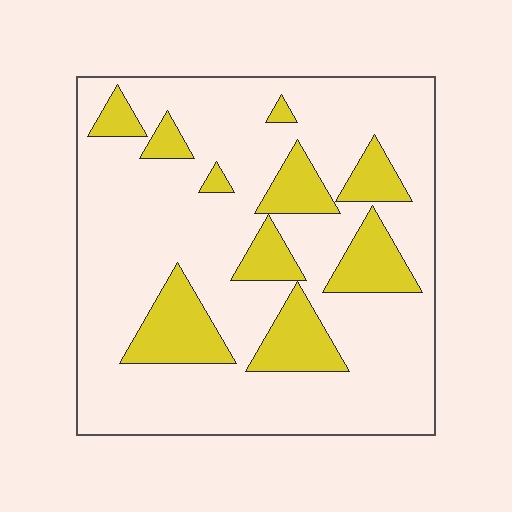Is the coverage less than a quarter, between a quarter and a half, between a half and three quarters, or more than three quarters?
Less than a quarter.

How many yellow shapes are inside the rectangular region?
10.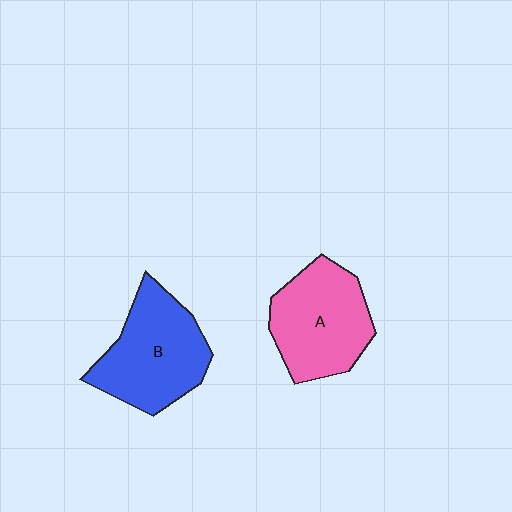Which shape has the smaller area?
Shape A (pink).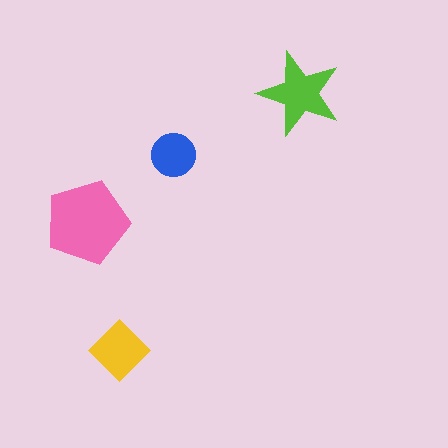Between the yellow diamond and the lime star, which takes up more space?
The lime star.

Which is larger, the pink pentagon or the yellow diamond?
The pink pentagon.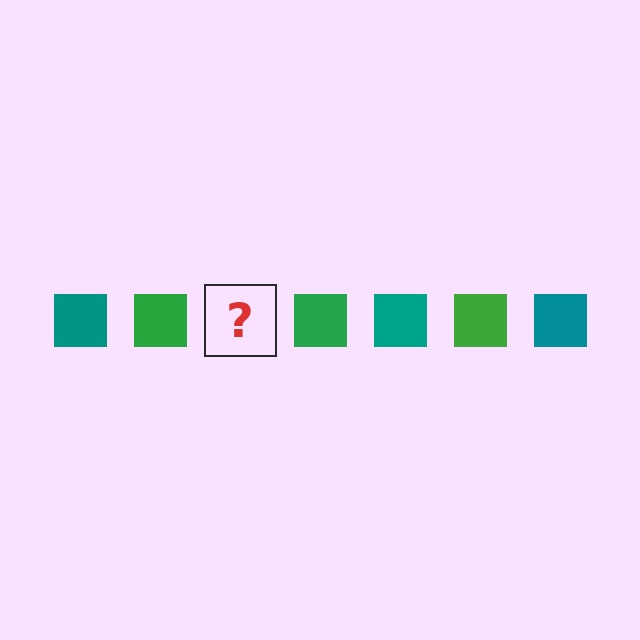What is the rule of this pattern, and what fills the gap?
The rule is that the pattern cycles through teal, green squares. The gap should be filled with a teal square.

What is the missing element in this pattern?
The missing element is a teal square.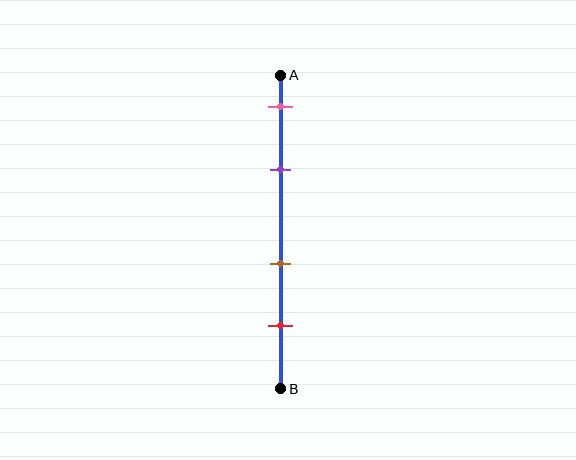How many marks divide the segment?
There are 4 marks dividing the segment.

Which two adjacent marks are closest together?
The pink and purple marks are the closest adjacent pair.